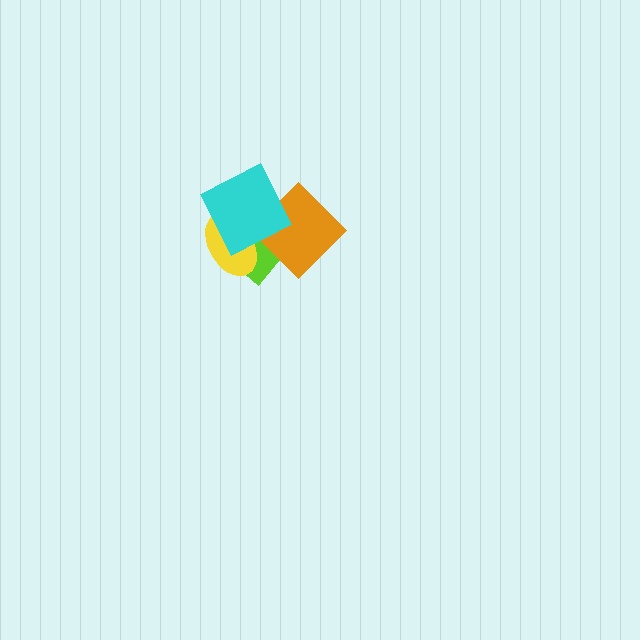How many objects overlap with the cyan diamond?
3 objects overlap with the cyan diamond.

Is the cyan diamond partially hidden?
No, no other shape covers it.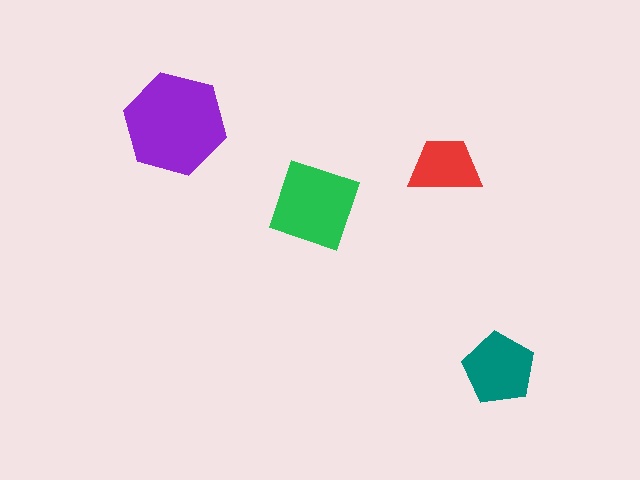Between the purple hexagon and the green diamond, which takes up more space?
The purple hexagon.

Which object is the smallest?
The red trapezoid.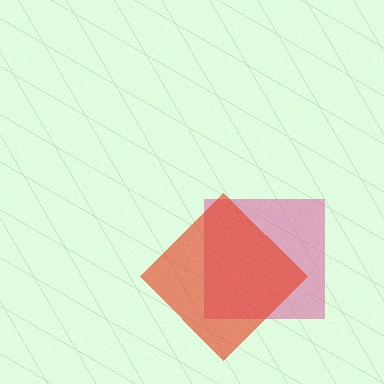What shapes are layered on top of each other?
The layered shapes are: a pink square, a red diamond.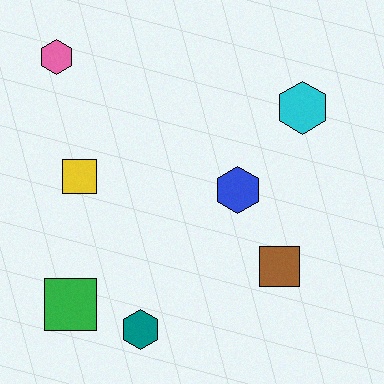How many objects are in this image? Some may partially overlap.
There are 7 objects.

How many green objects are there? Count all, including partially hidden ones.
There is 1 green object.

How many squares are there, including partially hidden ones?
There are 3 squares.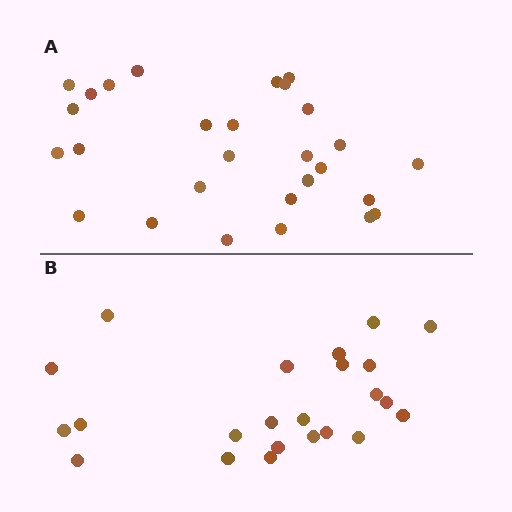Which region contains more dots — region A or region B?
Region A (the top region) has more dots.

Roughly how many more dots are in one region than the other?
Region A has about 5 more dots than region B.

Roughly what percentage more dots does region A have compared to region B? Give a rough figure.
About 20% more.